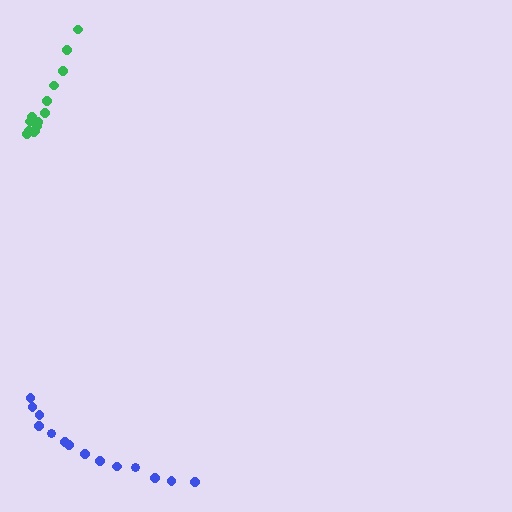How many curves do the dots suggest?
There are 2 distinct paths.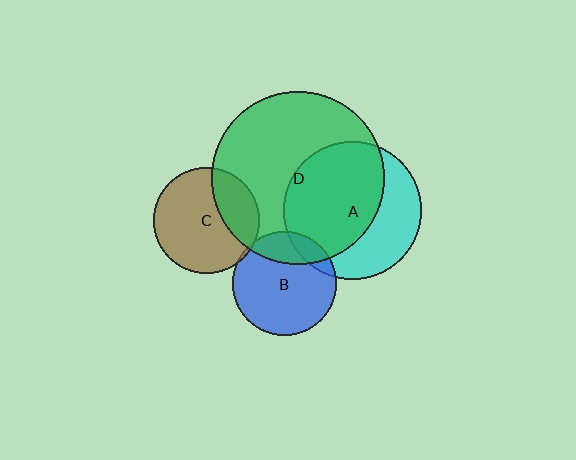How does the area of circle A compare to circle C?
Approximately 1.7 times.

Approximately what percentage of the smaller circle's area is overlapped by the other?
Approximately 30%.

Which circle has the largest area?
Circle D (green).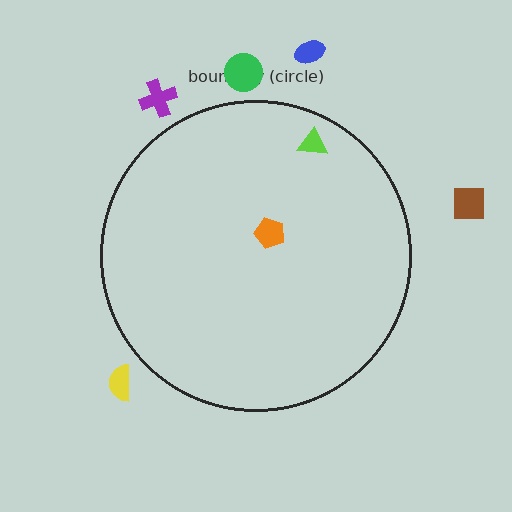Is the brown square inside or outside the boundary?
Outside.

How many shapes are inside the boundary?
2 inside, 5 outside.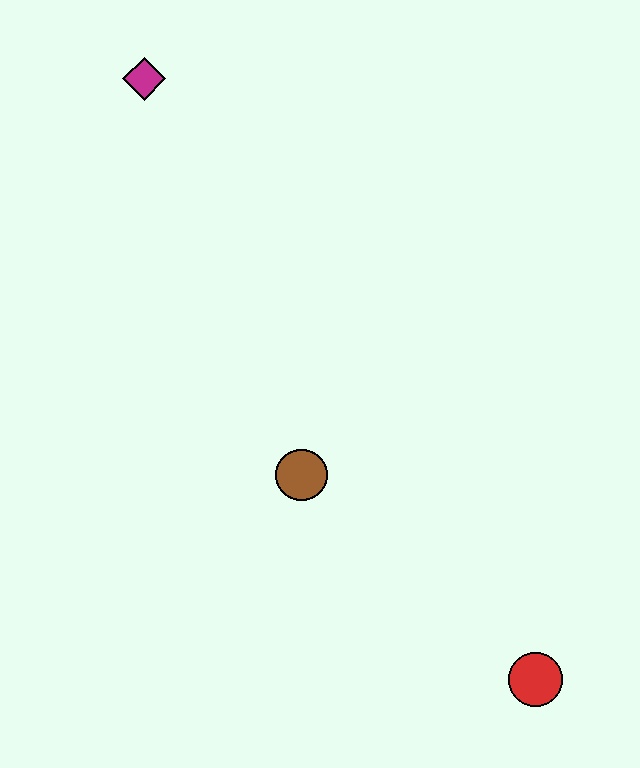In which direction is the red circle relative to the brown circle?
The red circle is to the right of the brown circle.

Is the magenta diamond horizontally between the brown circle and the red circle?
No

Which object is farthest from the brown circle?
The magenta diamond is farthest from the brown circle.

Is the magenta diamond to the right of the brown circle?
No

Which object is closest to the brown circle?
The red circle is closest to the brown circle.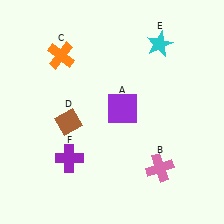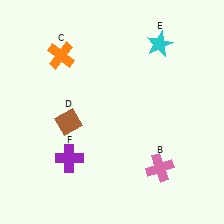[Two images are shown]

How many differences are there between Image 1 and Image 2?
There is 1 difference between the two images.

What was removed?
The purple square (A) was removed in Image 2.